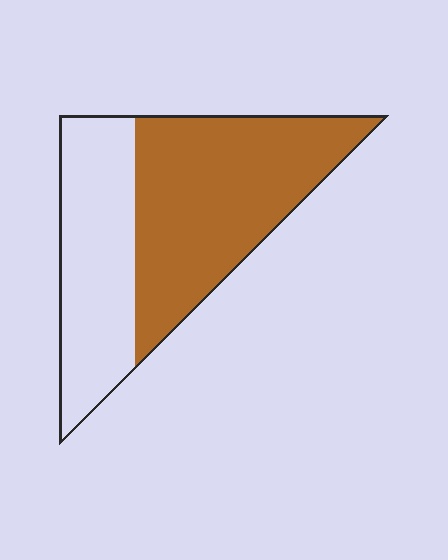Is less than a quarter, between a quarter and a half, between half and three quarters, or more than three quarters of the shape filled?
Between half and three quarters.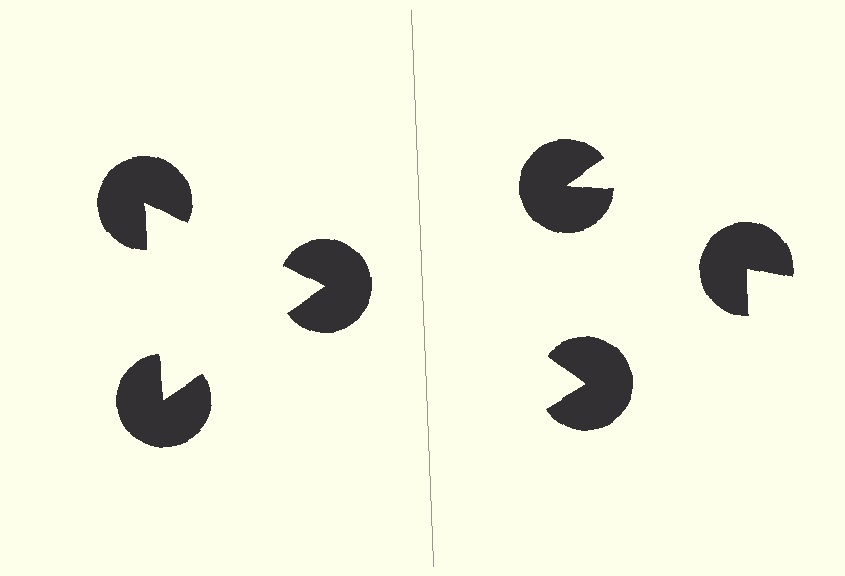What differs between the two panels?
The pac-man discs are positioned identically on both sides; only the wedge orientations differ. On the left they align to a triangle; on the right they are misaligned.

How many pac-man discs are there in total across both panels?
6 — 3 on each side.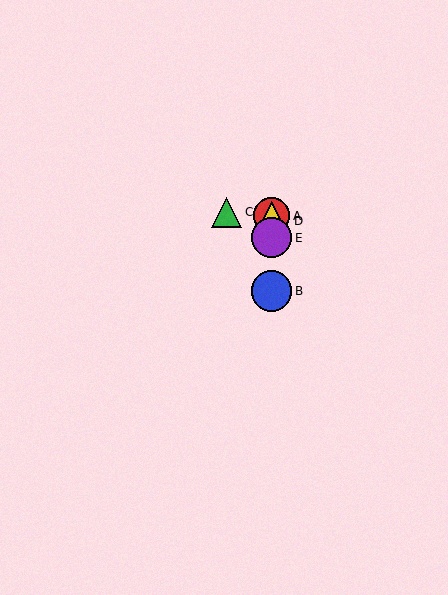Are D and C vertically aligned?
No, D is at x≈272 and C is at x≈227.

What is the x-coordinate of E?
Object E is at x≈272.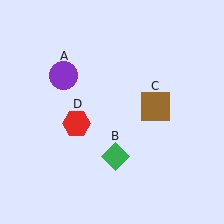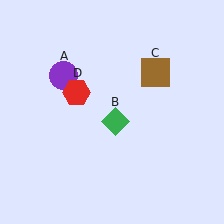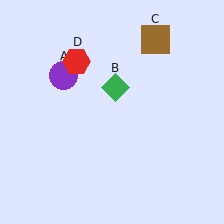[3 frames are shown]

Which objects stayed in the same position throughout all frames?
Purple circle (object A) remained stationary.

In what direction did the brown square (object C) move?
The brown square (object C) moved up.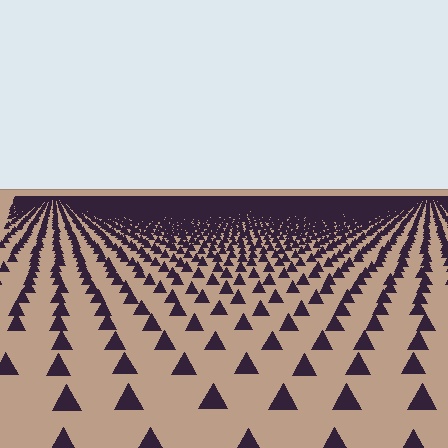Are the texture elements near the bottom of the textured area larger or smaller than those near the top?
Larger. Near the bottom, elements are closer to the viewer and appear at a bigger on-screen size.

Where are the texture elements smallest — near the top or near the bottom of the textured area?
Near the top.